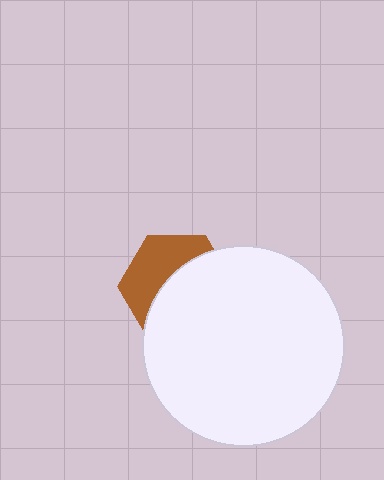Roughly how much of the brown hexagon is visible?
A small part of it is visible (roughly 42%).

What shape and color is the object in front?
The object in front is a white circle.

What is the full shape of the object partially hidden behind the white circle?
The partially hidden object is a brown hexagon.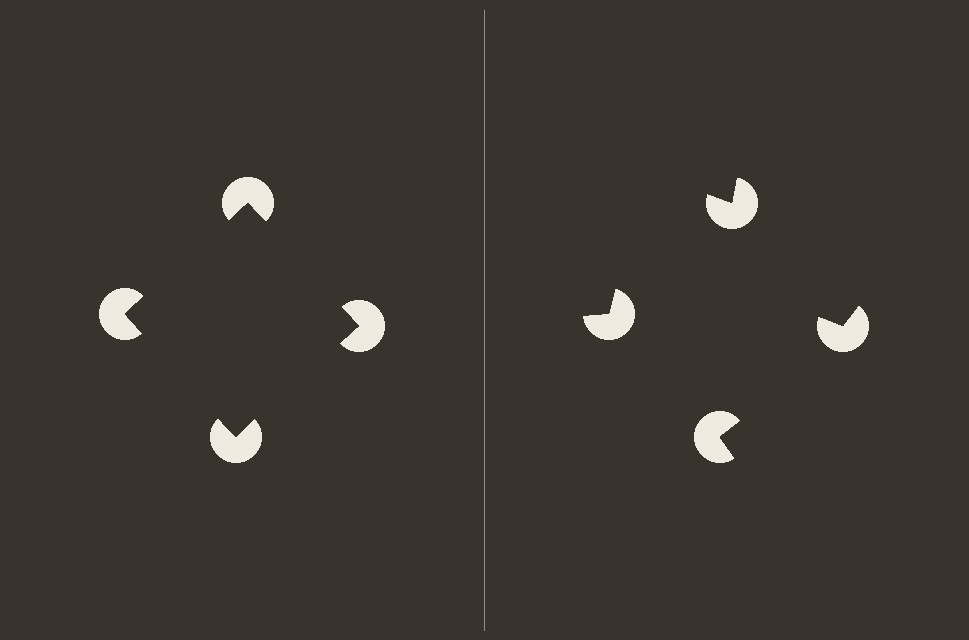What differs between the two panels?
The pac-man discs are positioned identically on both sides; only the wedge orientations differ. On the left they align to a square; on the right they are misaligned.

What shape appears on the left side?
An illusory square.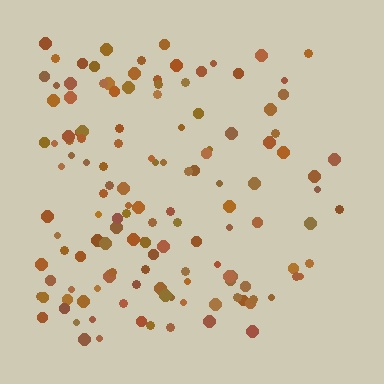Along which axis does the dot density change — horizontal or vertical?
Horizontal.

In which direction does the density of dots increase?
From right to left, with the left side densest.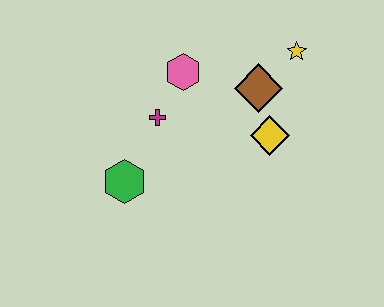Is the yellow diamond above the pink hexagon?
No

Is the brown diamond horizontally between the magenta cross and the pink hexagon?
No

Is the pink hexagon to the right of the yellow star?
No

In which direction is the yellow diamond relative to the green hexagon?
The yellow diamond is to the right of the green hexagon.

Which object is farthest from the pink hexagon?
The green hexagon is farthest from the pink hexagon.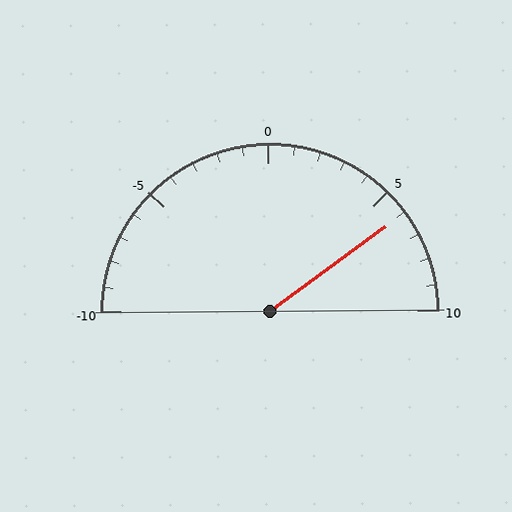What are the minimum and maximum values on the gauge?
The gauge ranges from -10 to 10.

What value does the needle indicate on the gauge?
The needle indicates approximately 6.